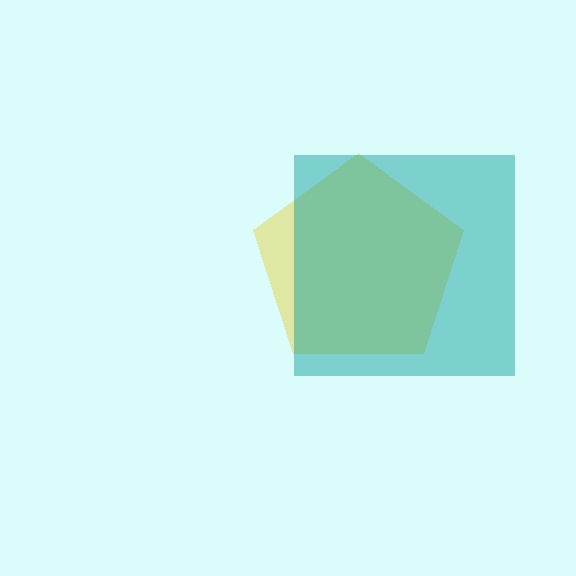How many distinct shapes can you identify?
There are 2 distinct shapes: a yellow pentagon, a teal square.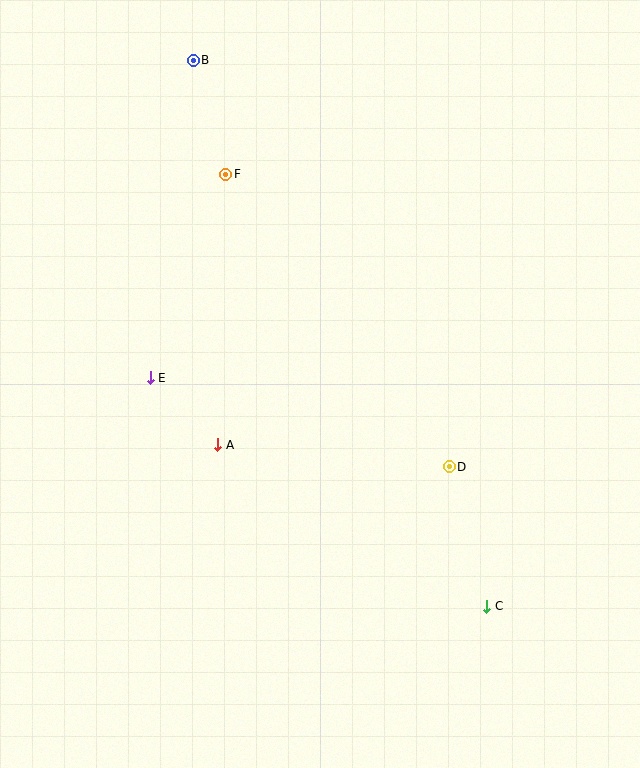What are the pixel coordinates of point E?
Point E is at (150, 378).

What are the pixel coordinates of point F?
Point F is at (226, 174).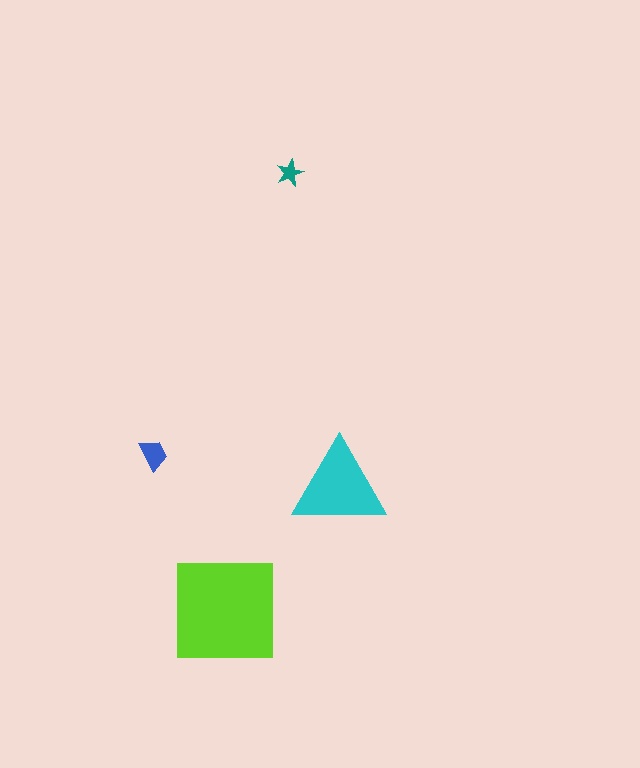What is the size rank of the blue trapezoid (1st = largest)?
3rd.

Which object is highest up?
The teal star is topmost.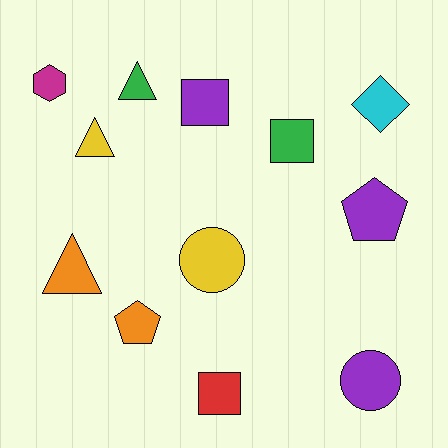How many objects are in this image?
There are 12 objects.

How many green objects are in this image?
There are 2 green objects.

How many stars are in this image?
There are no stars.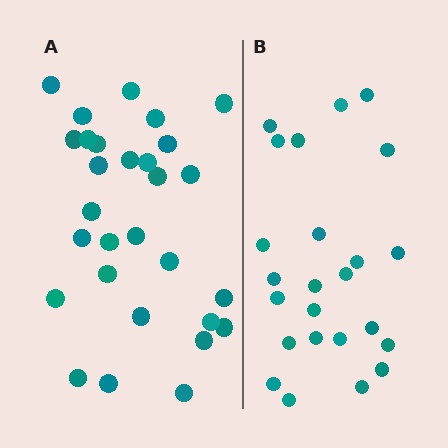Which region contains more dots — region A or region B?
Region A (the left region) has more dots.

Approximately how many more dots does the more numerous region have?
Region A has about 5 more dots than region B.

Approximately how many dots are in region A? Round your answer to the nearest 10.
About 30 dots. (The exact count is 29, which rounds to 30.)